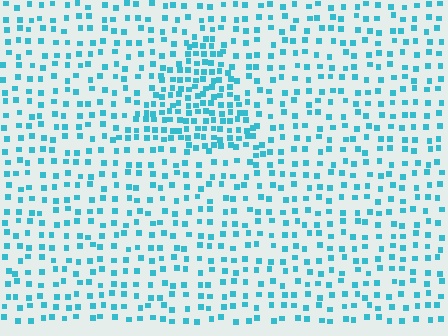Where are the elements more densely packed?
The elements are more densely packed inside the triangle boundary.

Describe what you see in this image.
The image contains small cyan elements arranged at two different densities. A triangle-shaped region is visible where the elements are more densely packed than the surrounding area.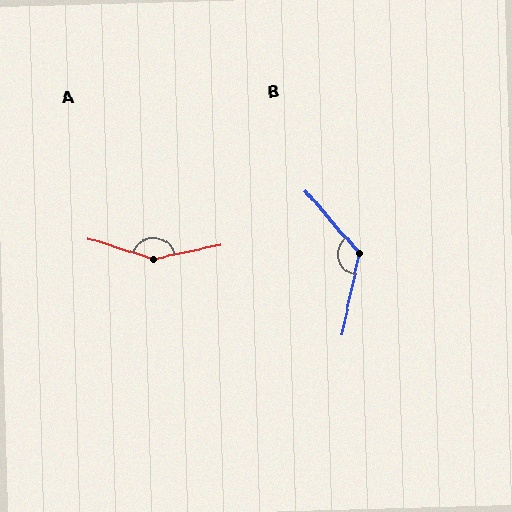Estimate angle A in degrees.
Approximately 151 degrees.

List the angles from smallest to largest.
B (127°), A (151°).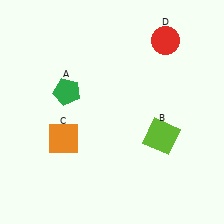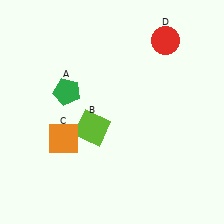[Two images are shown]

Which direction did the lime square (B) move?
The lime square (B) moved left.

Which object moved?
The lime square (B) moved left.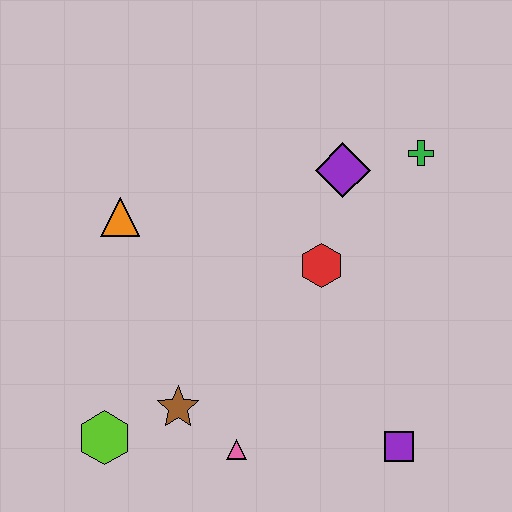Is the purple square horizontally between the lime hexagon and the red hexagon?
No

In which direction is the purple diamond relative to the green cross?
The purple diamond is to the left of the green cross.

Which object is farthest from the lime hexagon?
The green cross is farthest from the lime hexagon.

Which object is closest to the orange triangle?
The brown star is closest to the orange triangle.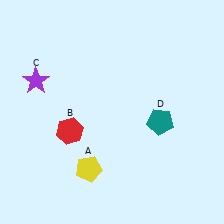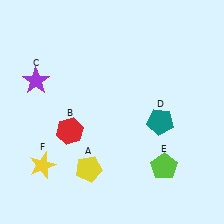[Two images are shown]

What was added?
A lime pentagon (E), a yellow star (F) were added in Image 2.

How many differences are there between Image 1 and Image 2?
There are 2 differences between the two images.